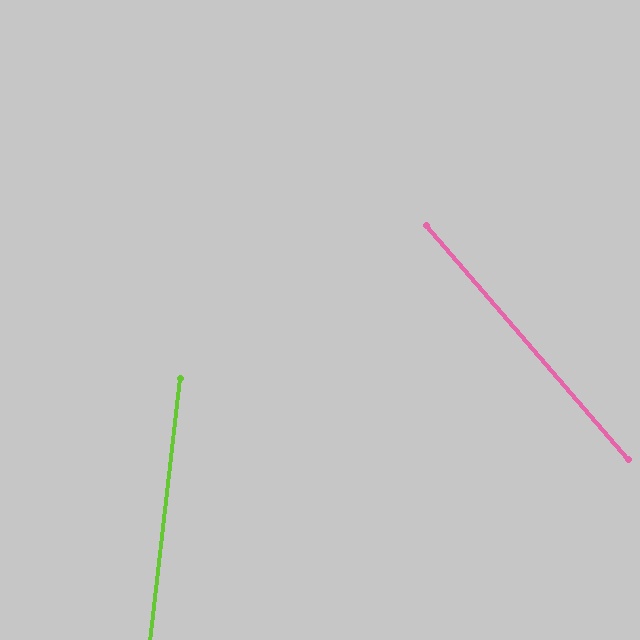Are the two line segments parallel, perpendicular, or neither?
Neither parallel nor perpendicular — they differ by about 47°.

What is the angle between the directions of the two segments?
Approximately 47 degrees.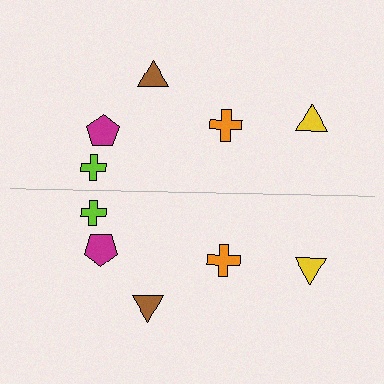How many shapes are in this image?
There are 10 shapes in this image.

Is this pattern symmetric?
Yes, this pattern has bilateral (reflection) symmetry.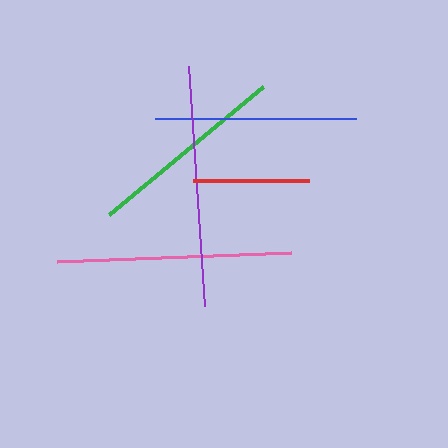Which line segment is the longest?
The purple line is the longest at approximately 240 pixels.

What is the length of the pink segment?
The pink segment is approximately 234 pixels long.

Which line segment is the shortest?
The red line is the shortest at approximately 117 pixels.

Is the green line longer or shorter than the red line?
The green line is longer than the red line.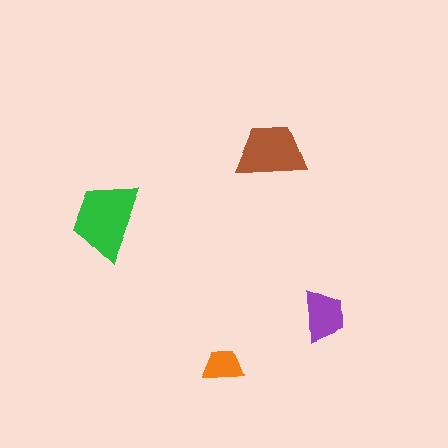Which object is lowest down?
The orange trapezoid is bottommost.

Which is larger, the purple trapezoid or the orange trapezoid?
The purple one.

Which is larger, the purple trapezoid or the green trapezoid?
The green one.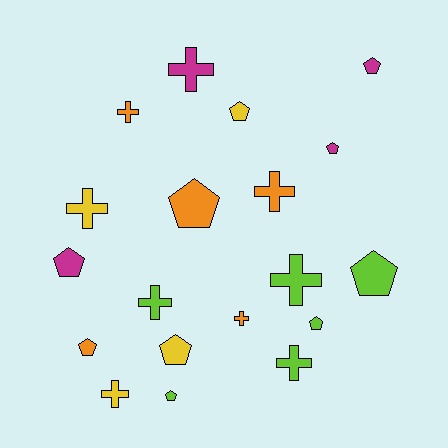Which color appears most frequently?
Lime, with 6 objects.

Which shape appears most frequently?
Pentagon, with 10 objects.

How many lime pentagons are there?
There are 3 lime pentagons.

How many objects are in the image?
There are 19 objects.